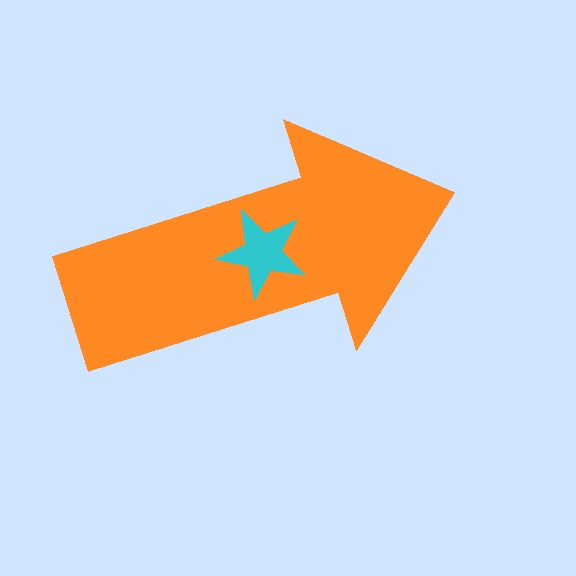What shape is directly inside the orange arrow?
The cyan star.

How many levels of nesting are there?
2.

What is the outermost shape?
The orange arrow.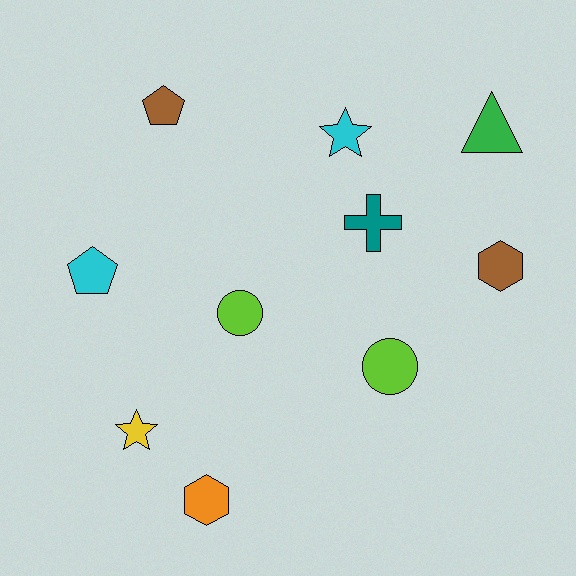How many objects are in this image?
There are 10 objects.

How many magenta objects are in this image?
There are no magenta objects.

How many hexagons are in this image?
There are 2 hexagons.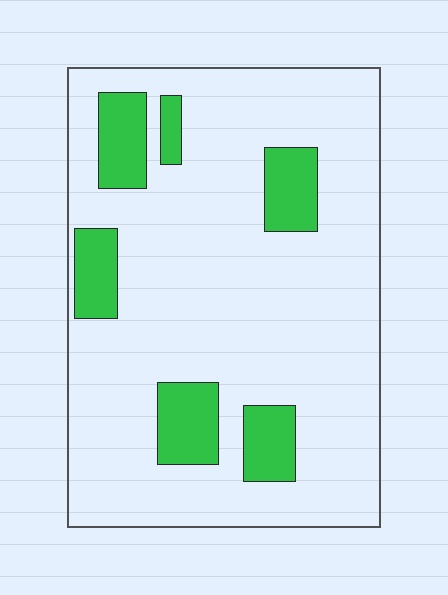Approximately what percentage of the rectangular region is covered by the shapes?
Approximately 15%.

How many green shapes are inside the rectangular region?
6.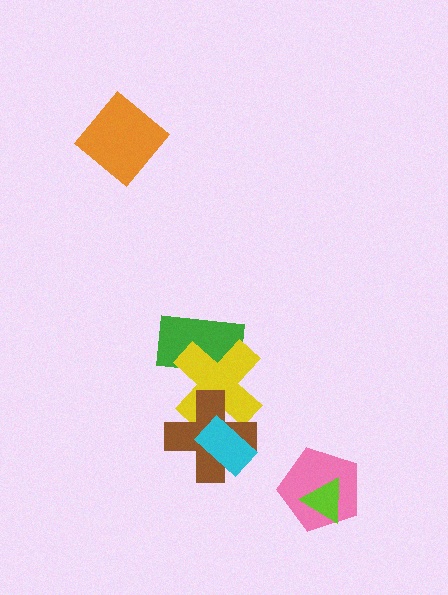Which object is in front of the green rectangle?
The yellow cross is in front of the green rectangle.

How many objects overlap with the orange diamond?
0 objects overlap with the orange diamond.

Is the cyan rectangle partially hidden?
No, no other shape covers it.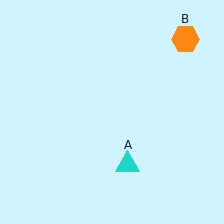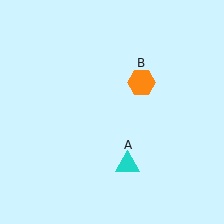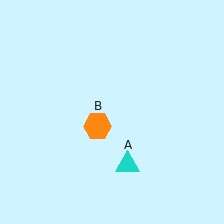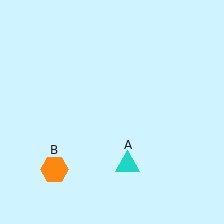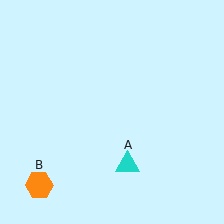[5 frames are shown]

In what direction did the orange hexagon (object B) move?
The orange hexagon (object B) moved down and to the left.